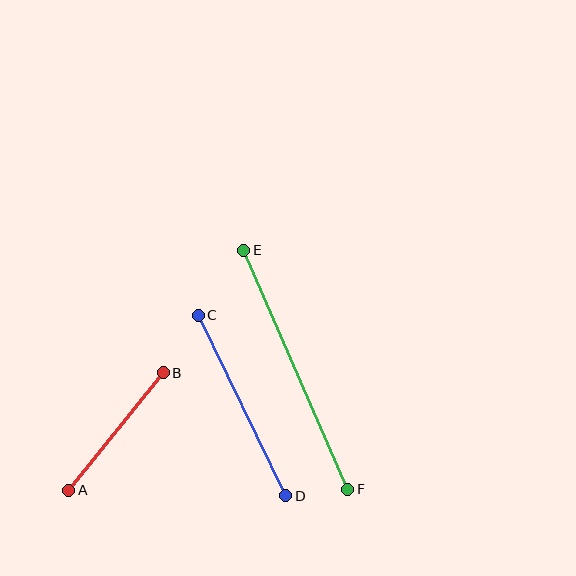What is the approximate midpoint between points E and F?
The midpoint is at approximately (296, 370) pixels.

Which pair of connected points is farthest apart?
Points E and F are farthest apart.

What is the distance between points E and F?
The distance is approximately 261 pixels.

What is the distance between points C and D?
The distance is approximately 201 pixels.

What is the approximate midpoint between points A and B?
The midpoint is at approximately (116, 432) pixels.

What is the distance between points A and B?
The distance is approximately 151 pixels.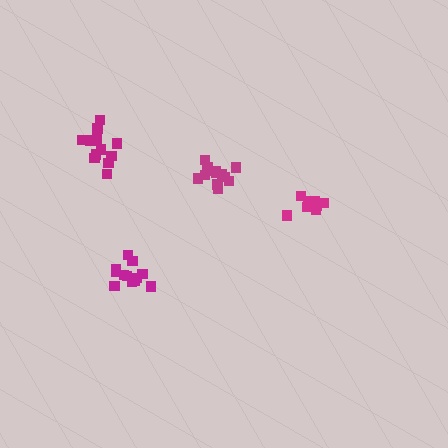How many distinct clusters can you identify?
There are 4 distinct clusters.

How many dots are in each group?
Group 1: 13 dots, Group 2: 8 dots, Group 3: 13 dots, Group 4: 13 dots (47 total).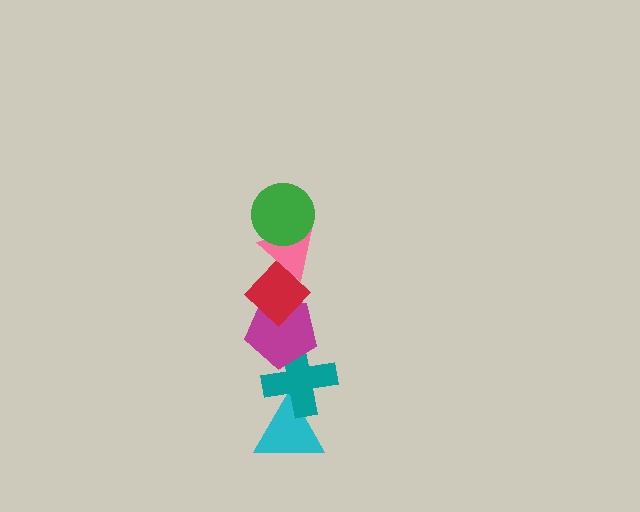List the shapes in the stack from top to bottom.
From top to bottom: the green circle, the pink triangle, the red diamond, the magenta pentagon, the teal cross, the cyan triangle.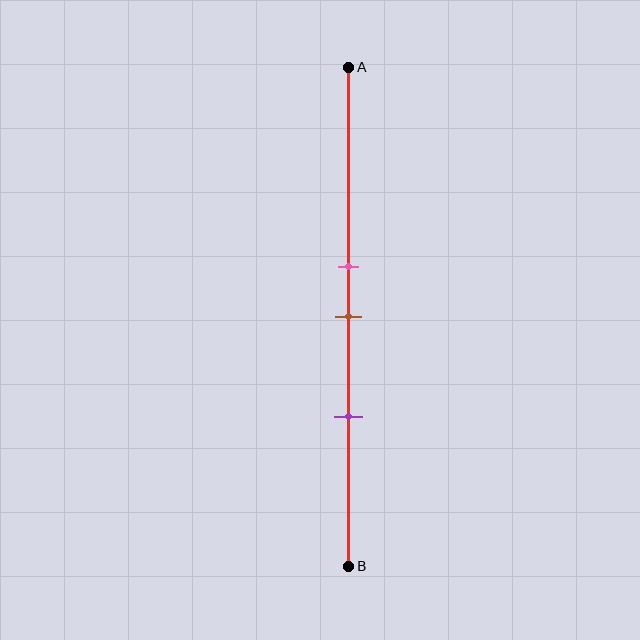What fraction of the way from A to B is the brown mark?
The brown mark is approximately 50% (0.5) of the way from A to B.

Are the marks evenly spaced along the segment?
Yes, the marks are approximately evenly spaced.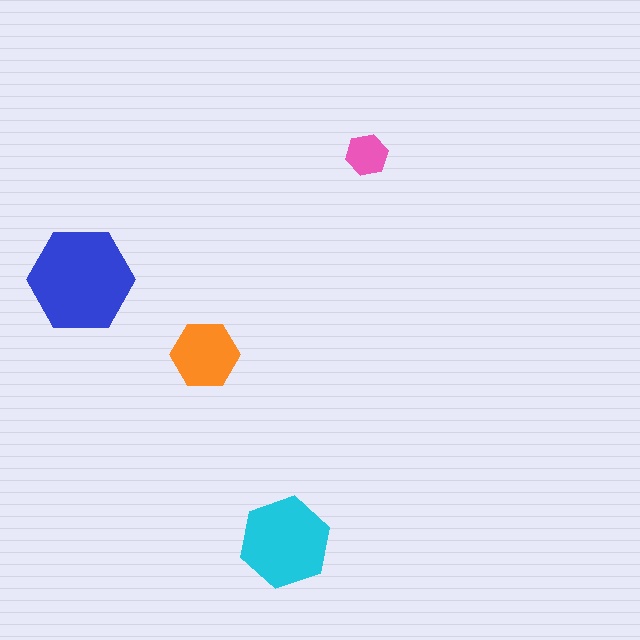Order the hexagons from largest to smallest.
the blue one, the cyan one, the orange one, the pink one.